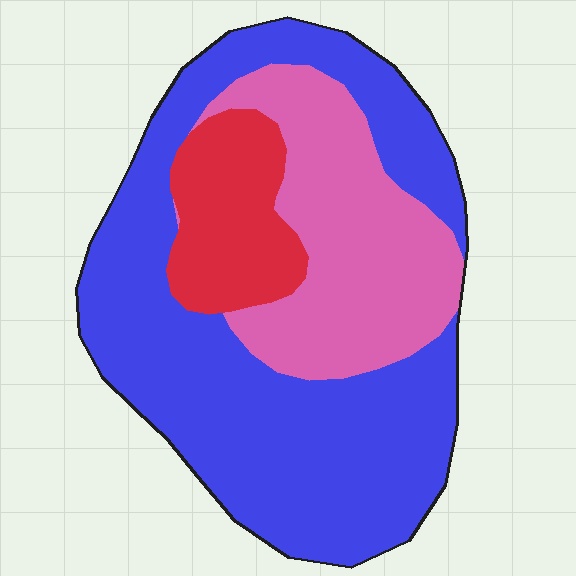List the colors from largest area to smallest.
From largest to smallest: blue, pink, red.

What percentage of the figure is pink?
Pink covers 28% of the figure.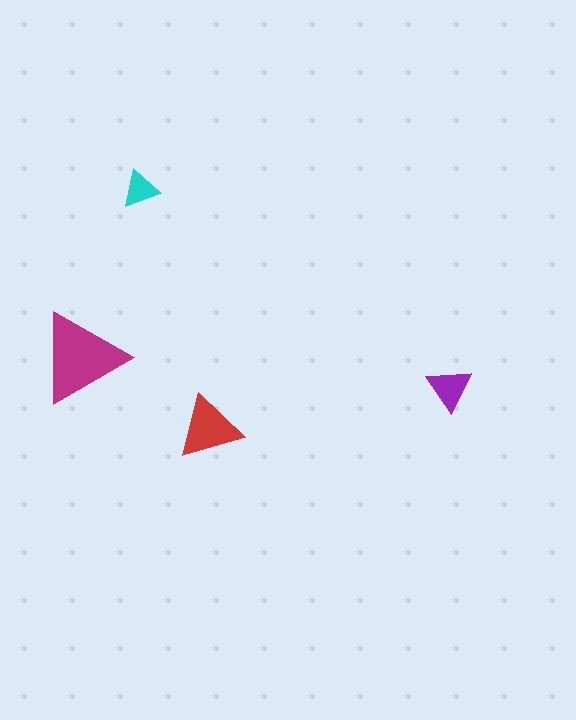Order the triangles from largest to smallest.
the magenta one, the red one, the purple one, the cyan one.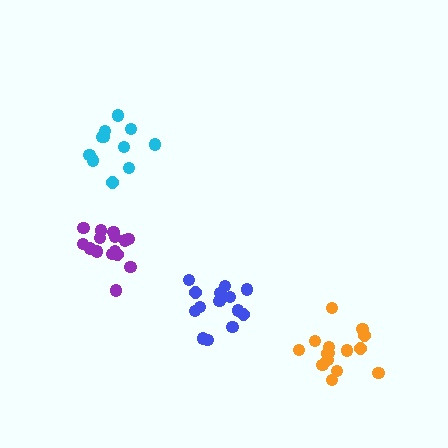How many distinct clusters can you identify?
There are 4 distinct clusters.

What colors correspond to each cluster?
The clusters are colored: blue, cyan, orange, purple.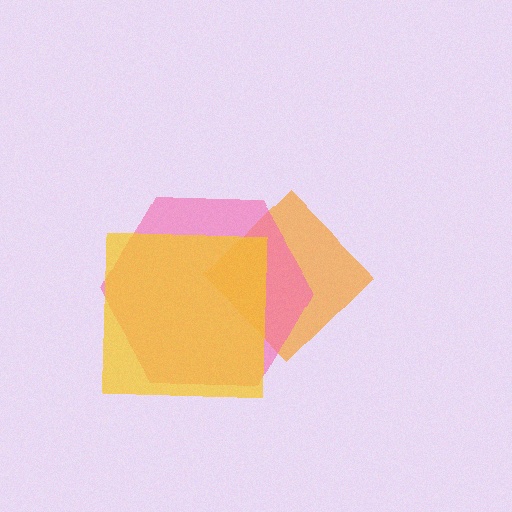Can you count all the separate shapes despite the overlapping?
Yes, there are 3 separate shapes.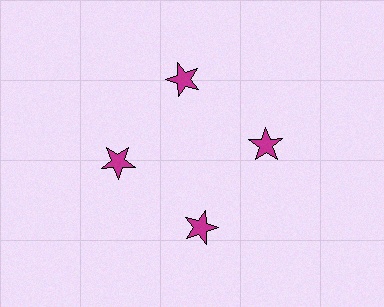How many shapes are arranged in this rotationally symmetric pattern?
There are 4 shapes, arranged in 4 groups of 1.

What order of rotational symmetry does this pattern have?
This pattern has 4-fold rotational symmetry.